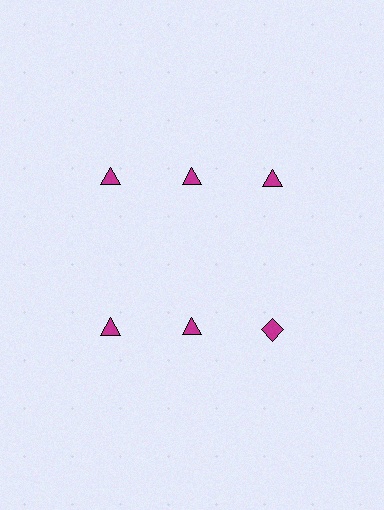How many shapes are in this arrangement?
There are 6 shapes arranged in a grid pattern.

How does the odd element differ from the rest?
It has a different shape: diamond instead of triangle.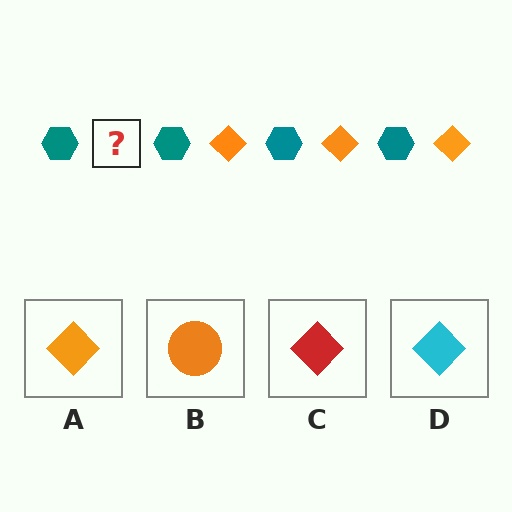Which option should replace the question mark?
Option A.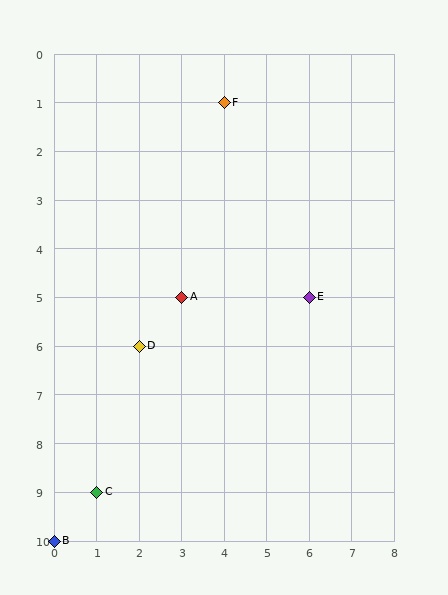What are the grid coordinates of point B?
Point B is at grid coordinates (0, 10).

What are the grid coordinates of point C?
Point C is at grid coordinates (1, 9).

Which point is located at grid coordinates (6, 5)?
Point E is at (6, 5).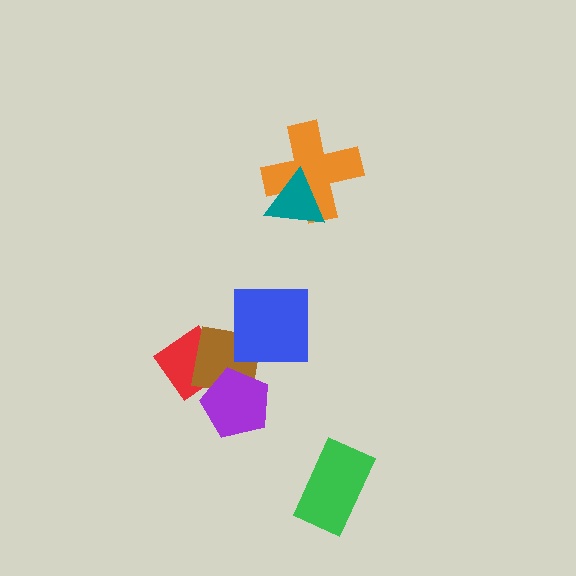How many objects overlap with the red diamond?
2 objects overlap with the red diamond.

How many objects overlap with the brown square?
3 objects overlap with the brown square.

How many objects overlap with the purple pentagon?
2 objects overlap with the purple pentagon.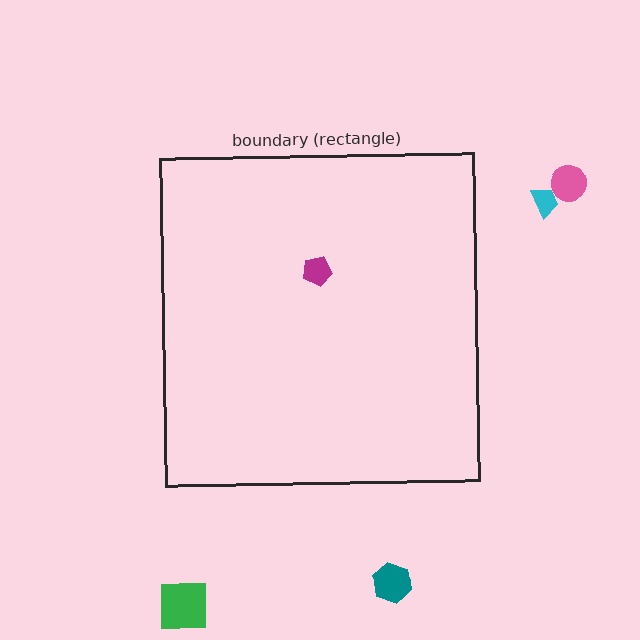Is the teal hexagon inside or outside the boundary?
Outside.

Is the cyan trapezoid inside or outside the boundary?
Outside.